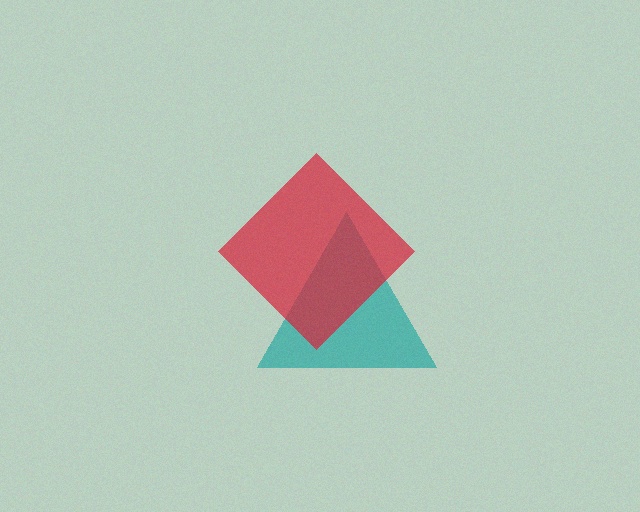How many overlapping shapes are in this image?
There are 2 overlapping shapes in the image.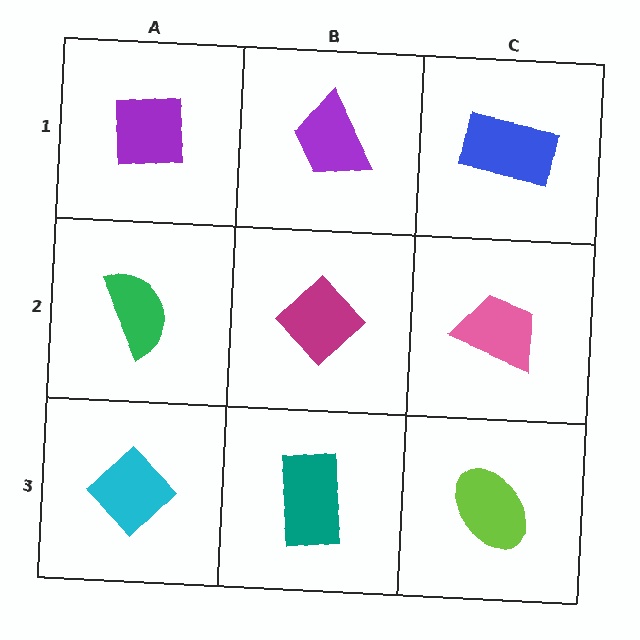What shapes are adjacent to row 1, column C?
A pink trapezoid (row 2, column C), a purple trapezoid (row 1, column B).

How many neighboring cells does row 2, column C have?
3.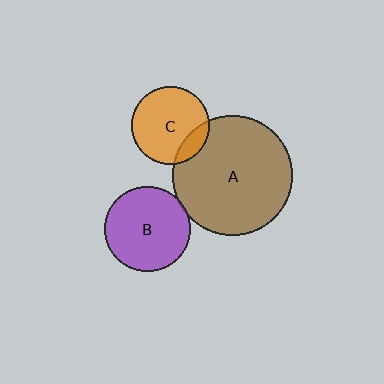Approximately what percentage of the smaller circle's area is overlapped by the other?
Approximately 5%.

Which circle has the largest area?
Circle A (brown).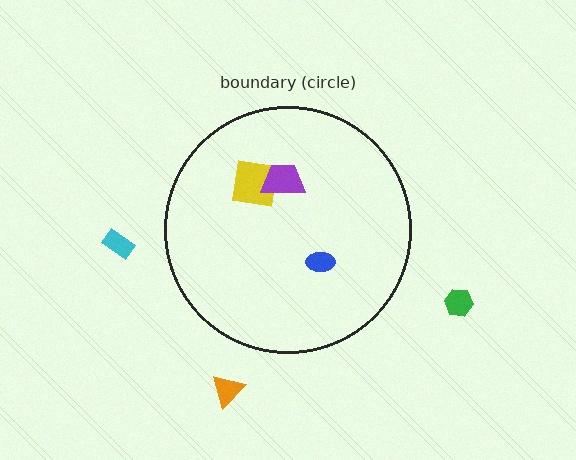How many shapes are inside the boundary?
3 inside, 3 outside.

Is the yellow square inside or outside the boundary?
Inside.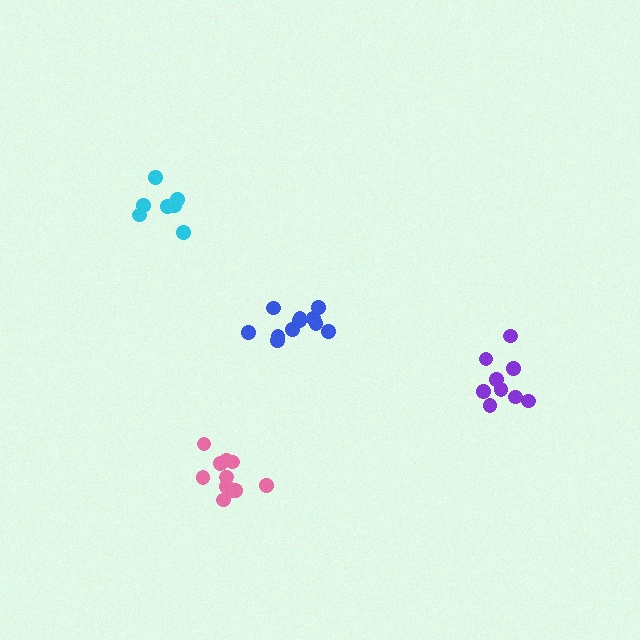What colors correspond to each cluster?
The clusters are colored: blue, purple, pink, cyan.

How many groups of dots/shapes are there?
There are 4 groups.